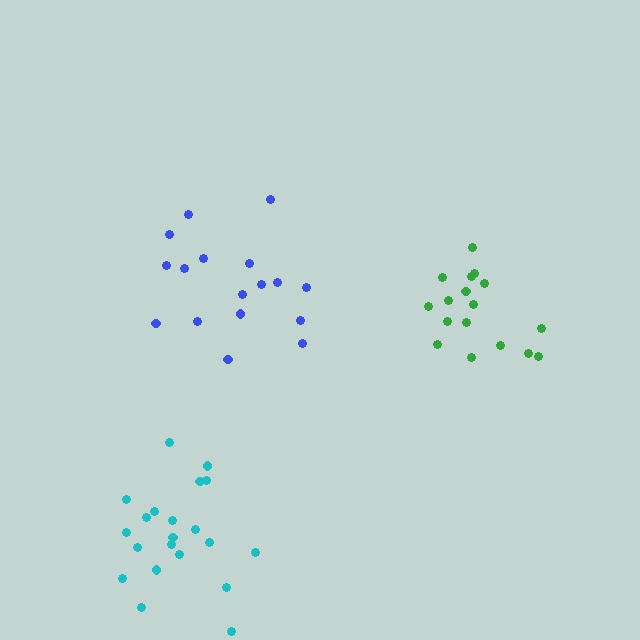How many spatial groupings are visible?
There are 3 spatial groupings.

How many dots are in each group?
Group 1: 17 dots, Group 2: 17 dots, Group 3: 21 dots (55 total).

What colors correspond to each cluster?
The clusters are colored: blue, green, cyan.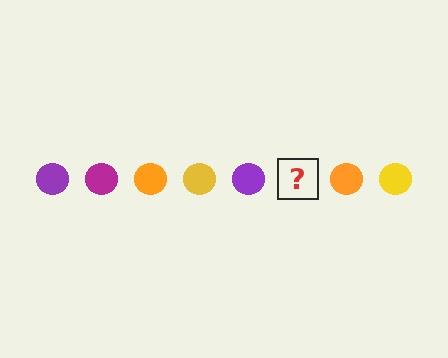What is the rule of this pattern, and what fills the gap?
The rule is that the pattern cycles through purple, magenta, orange, yellow circles. The gap should be filled with a magenta circle.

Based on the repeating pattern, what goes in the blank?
The blank should be a magenta circle.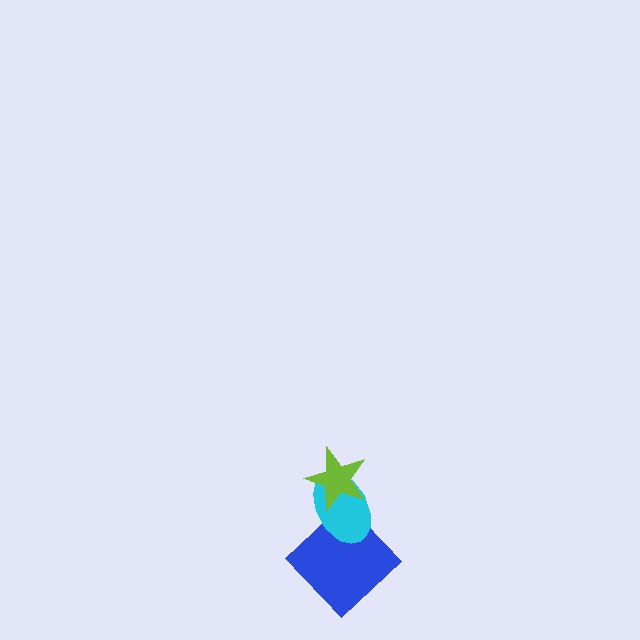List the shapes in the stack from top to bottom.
From top to bottom: the lime star, the cyan ellipse, the blue diamond.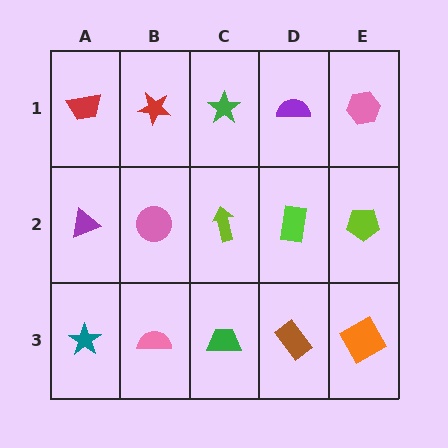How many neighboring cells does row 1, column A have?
2.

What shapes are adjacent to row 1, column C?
A lime arrow (row 2, column C), a red star (row 1, column B), a purple semicircle (row 1, column D).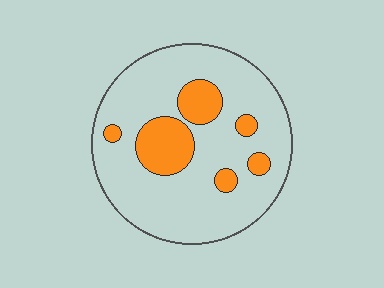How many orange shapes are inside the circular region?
6.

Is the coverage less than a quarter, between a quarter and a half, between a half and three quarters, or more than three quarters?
Less than a quarter.